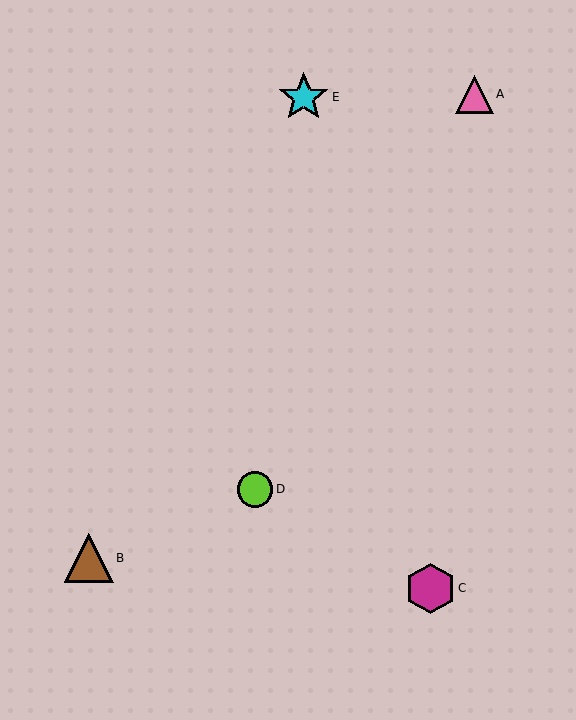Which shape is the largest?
The cyan star (labeled E) is the largest.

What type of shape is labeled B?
Shape B is a brown triangle.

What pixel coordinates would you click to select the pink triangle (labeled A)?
Click at (474, 94) to select the pink triangle A.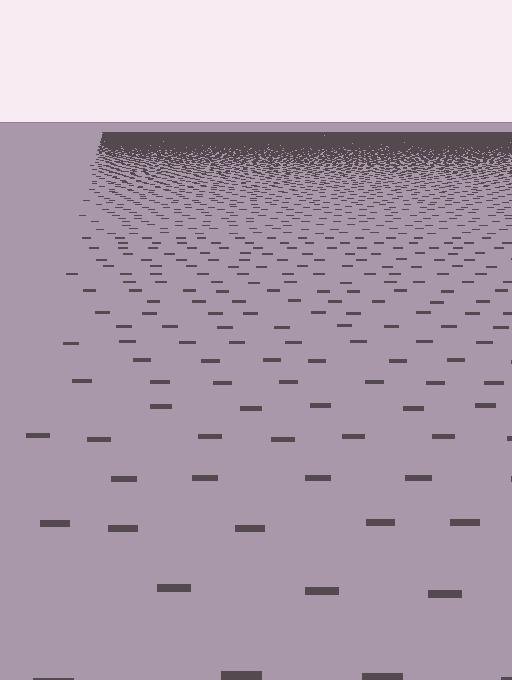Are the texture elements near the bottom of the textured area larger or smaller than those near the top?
Larger. Near the bottom, elements are closer to the viewer and appear at a bigger on-screen size.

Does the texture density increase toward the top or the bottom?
Density increases toward the top.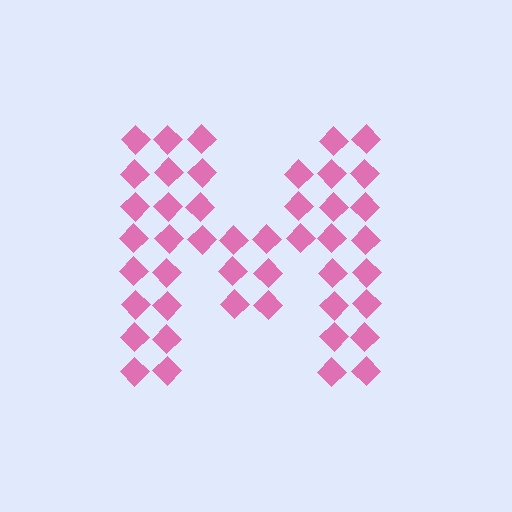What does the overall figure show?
The overall figure shows the letter M.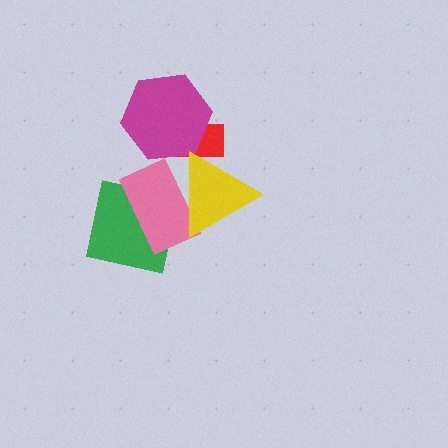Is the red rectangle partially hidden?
Yes, it is partially covered by another shape.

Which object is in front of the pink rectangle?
The yellow triangle is in front of the pink rectangle.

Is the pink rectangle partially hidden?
Yes, it is partially covered by another shape.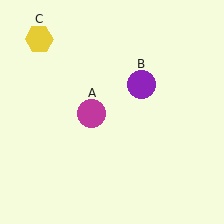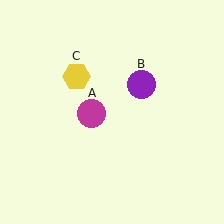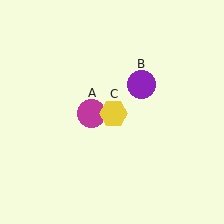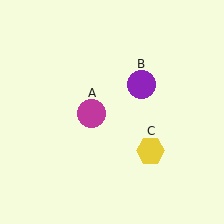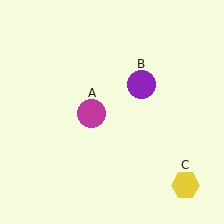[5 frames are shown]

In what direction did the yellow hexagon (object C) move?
The yellow hexagon (object C) moved down and to the right.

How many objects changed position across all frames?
1 object changed position: yellow hexagon (object C).